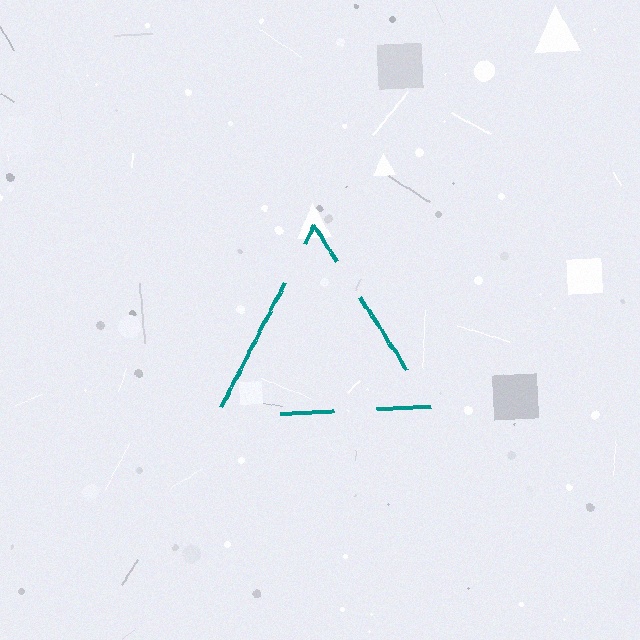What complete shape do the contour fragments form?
The contour fragments form a triangle.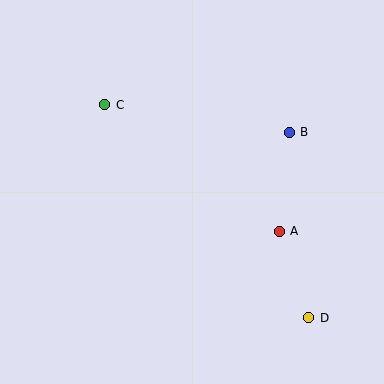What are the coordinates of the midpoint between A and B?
The midpoint between A and B is at (284, 182).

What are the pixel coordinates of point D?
Point D is at (309, 318).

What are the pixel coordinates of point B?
Point B is at (289, 132).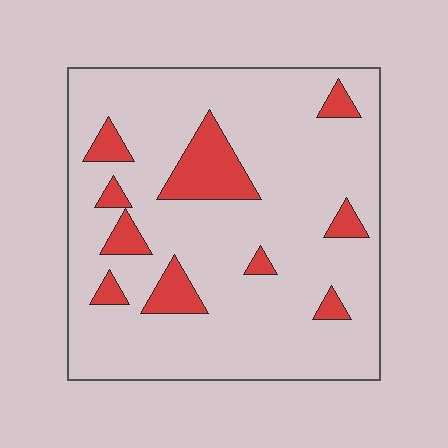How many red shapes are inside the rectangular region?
10.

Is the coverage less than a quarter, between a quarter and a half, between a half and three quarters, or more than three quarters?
Less than a quarter.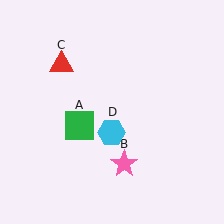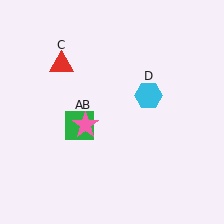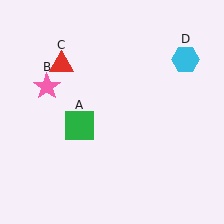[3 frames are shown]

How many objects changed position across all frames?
2 objects changed position: pink star (object B), cyan hexagon (object D).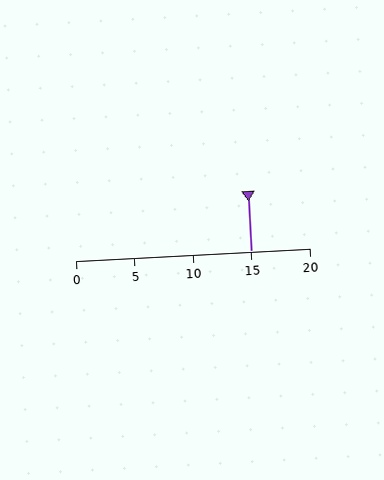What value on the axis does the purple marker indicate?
The marker indicates approximately 15.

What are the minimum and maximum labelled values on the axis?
The axis runs from 0 to 20.